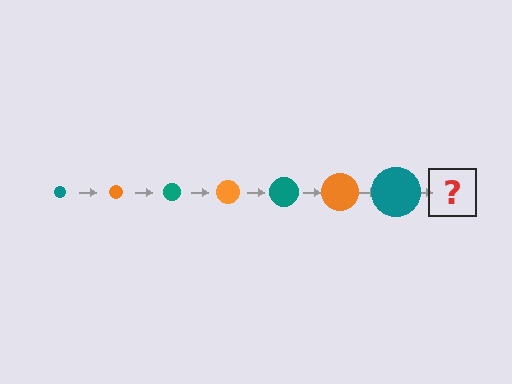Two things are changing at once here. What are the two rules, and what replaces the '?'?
The two rules are that the circle grows larger each step and the color cycles through teal and orange. The '?' should be an orange circle, larger than the previous one.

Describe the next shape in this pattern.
It should be an orange circle, larger than the previous one.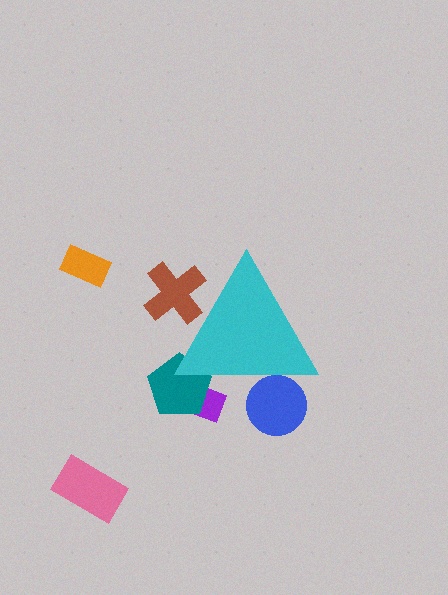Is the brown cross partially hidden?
Yes, the brown cross is partially hidden behind the cyan triangle.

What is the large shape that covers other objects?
A cyan triangle.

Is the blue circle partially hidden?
Yes, the blue circle is partially hidden behind the cyan triangle.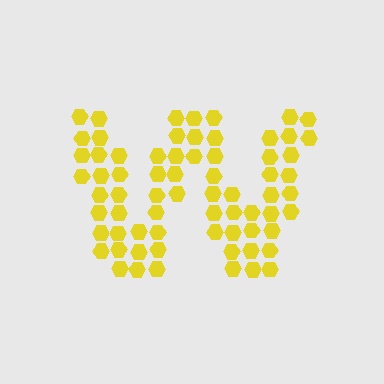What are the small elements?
The small elements are hexagons.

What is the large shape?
The large shape is the letter W.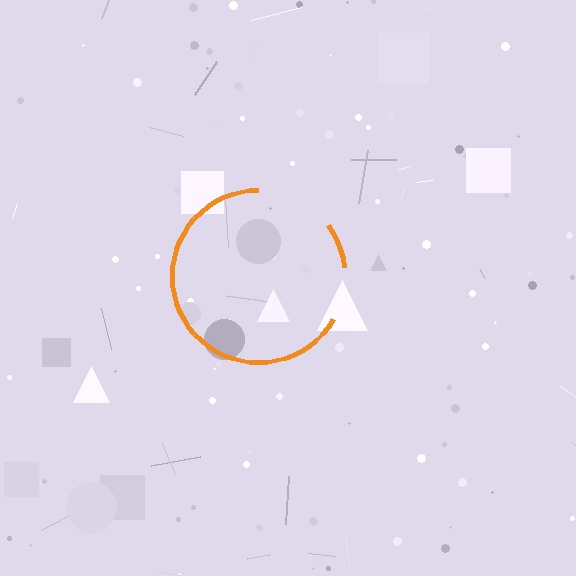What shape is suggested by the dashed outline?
The dashed outline suggests a circle.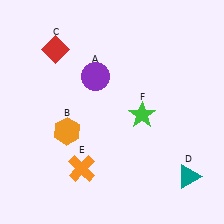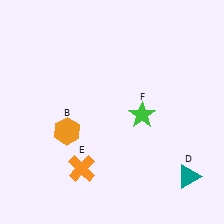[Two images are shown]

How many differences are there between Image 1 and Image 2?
There are 2 differences between the two images.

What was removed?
The red diamond (C), the purple circle (A) were removed in Image 2.